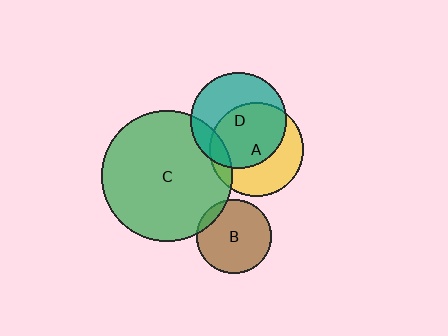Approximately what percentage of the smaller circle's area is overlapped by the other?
Approximately 10%.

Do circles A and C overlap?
Yes.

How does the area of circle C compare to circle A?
Approximately 1.9 times.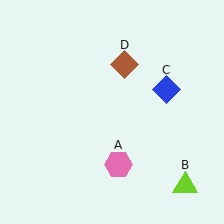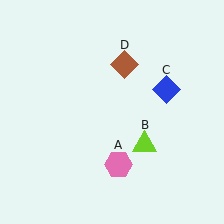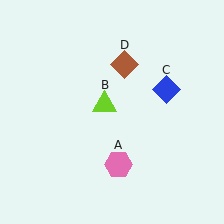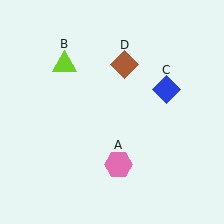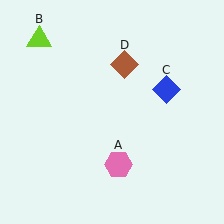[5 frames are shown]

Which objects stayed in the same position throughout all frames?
Pink hexagon (object A) and blue diamond (object C) and brown diamond (object D) remained stationary.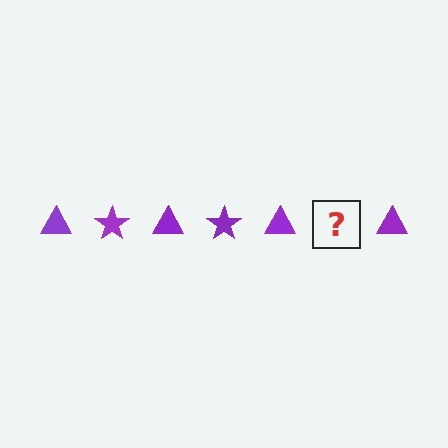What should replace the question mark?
The question mark should be replaced with a purple star.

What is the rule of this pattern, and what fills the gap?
The rule is that the pattern cycles through triangle, star shapes in purple. The gap should be filled with a purple star.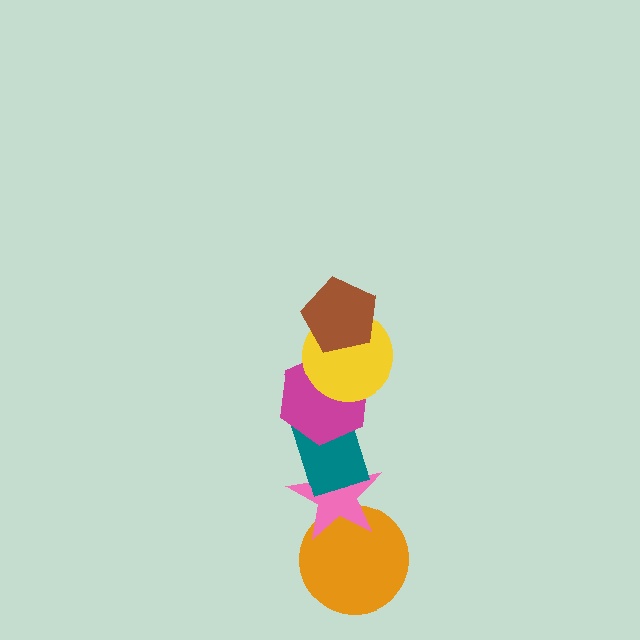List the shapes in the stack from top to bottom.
From top to bottom: the brown pentagon, the yellow circle, the magenta hexagon, the teal rectangle, the pink star, the orange circle.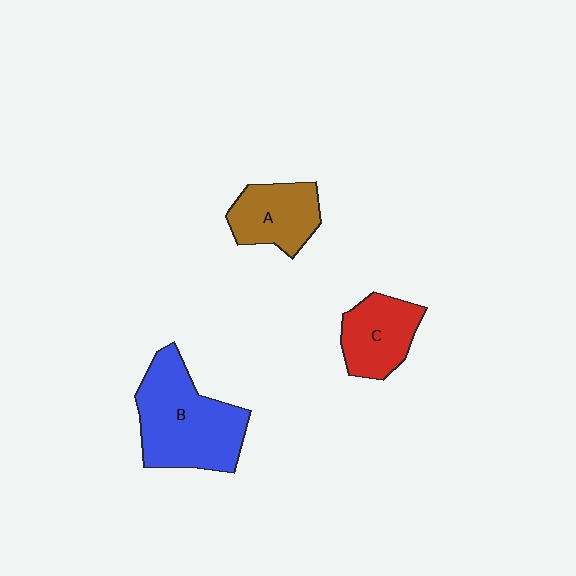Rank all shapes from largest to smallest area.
From largest to smallest: B (blue), C (red), A (brown).